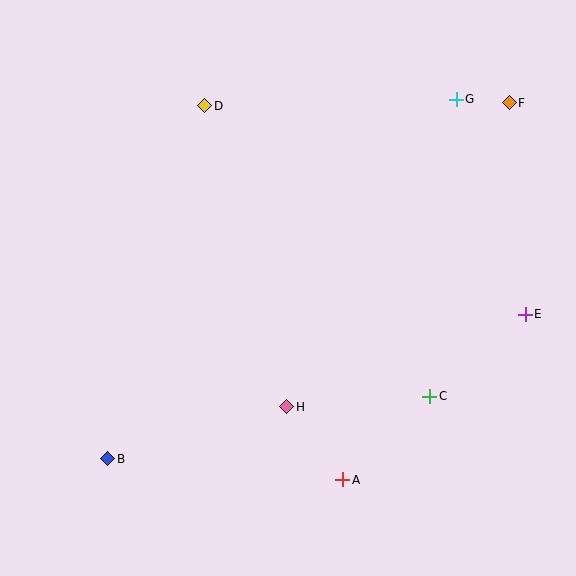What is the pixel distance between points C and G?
The distance between C and G is 298 pixels.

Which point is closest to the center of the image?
Point H at (287, 407) is closest to the center.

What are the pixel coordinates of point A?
Point A is at (343, 480).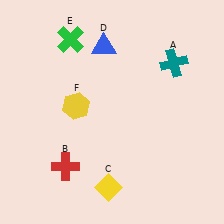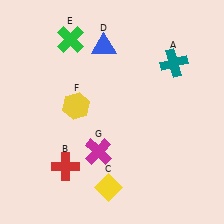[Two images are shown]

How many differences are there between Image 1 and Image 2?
There is 1 difference between the two images.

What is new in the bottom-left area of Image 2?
A magenta cross (G) was added in the bottom-left area of Image 2.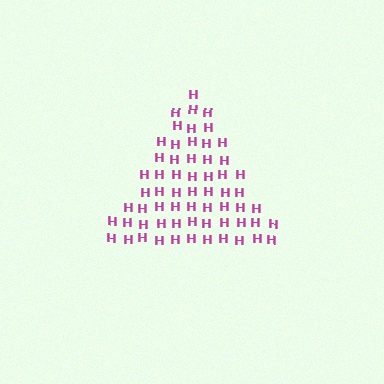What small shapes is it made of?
It is made of small letter H's.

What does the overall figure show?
The overall figure shows a triangle.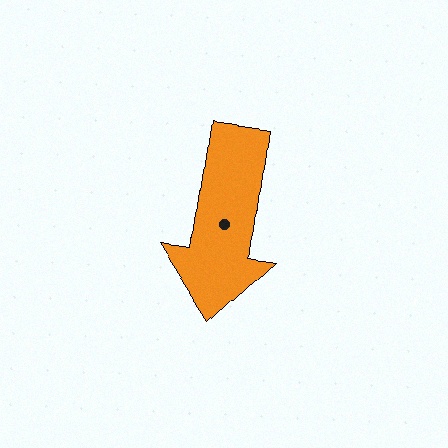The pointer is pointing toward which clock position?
Roughly 6 o'clock.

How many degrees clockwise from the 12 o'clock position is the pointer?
Approximately 188 degrees.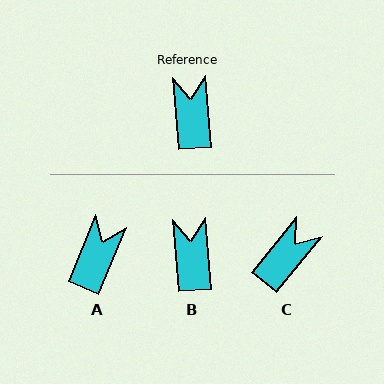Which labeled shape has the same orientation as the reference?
B.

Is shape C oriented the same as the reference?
No, it is off by about 44 degrees.